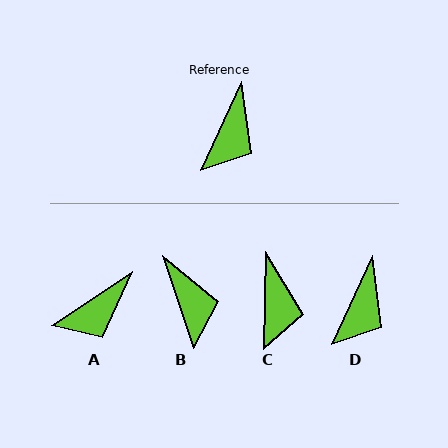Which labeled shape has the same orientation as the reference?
D.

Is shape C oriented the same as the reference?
No, it is off by about 24 degrees.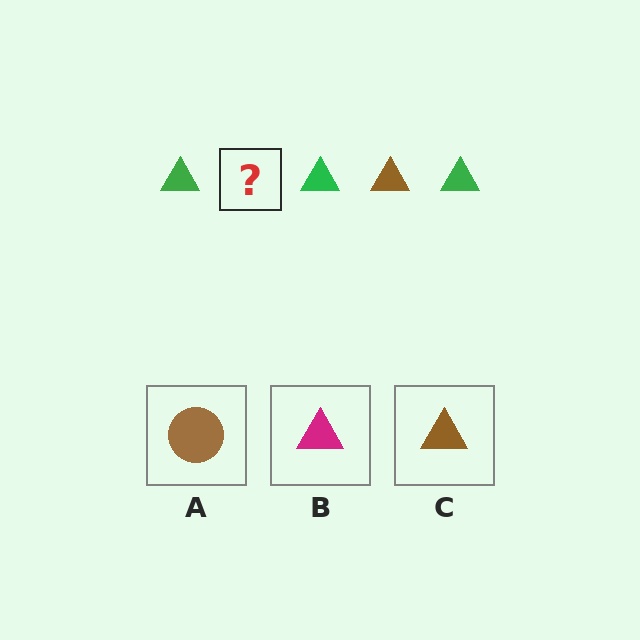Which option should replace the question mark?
Option C.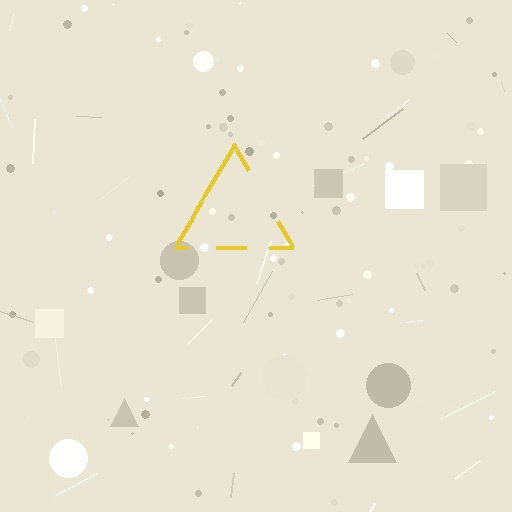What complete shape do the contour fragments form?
The contour fragments form a triangle.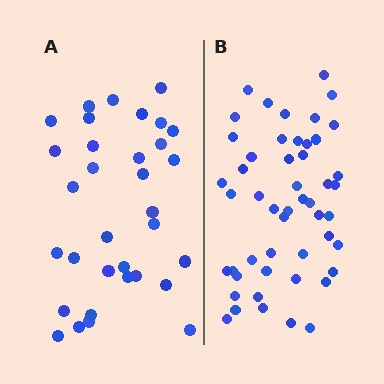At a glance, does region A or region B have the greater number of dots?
Region B (the right region) has more dots.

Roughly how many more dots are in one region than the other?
Region B has approximately 15 more dots than region A.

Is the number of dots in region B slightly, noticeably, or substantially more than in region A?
Region B has substantially more. The ratio is roughly 1.5 to 1.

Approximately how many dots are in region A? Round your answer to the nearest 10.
About 30 dots. (The exact count is 33, which rounds to 30.)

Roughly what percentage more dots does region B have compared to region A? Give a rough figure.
About 50% more.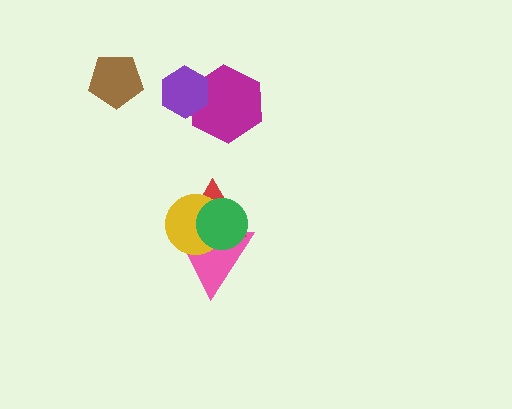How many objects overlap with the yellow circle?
3 objects overlap with the yellow circle.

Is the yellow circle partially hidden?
Yes, it is partially covered by another shape.